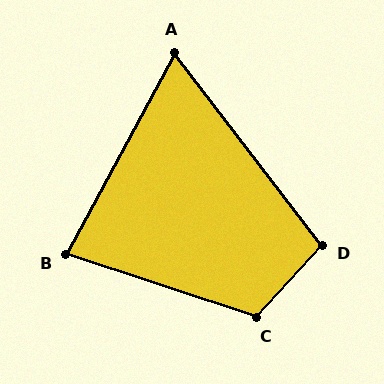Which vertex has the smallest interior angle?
A, at approximately 66 degrees.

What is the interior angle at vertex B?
Approximately 80 degrees (acute).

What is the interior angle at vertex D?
Approximately 100 degrees (obtuse).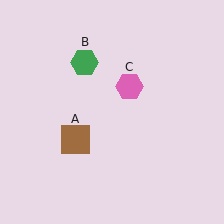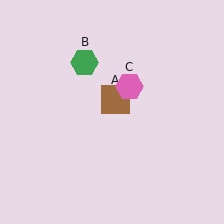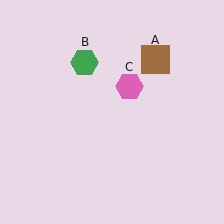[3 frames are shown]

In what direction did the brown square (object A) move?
The brown square (object A) moved up and to the right.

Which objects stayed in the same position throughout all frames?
Green hexagon (object B) and pink hexagon (object C) remained stationary.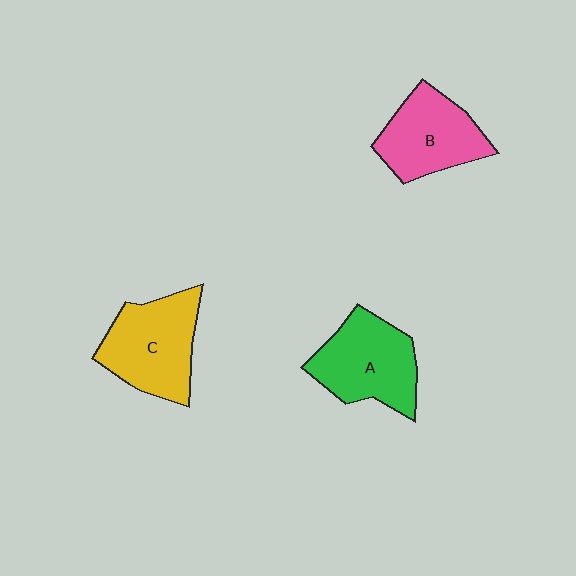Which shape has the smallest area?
Shape B (pink).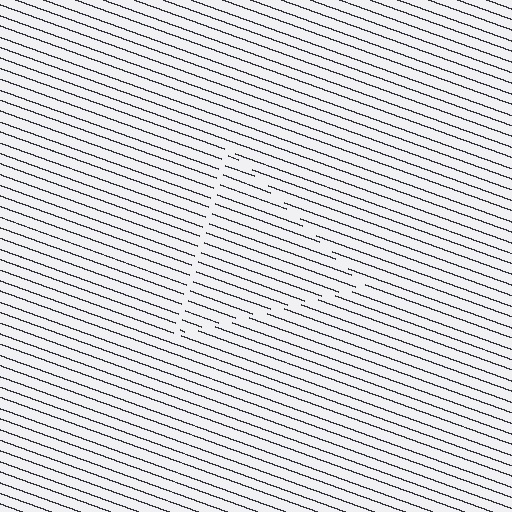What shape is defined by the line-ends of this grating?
An illusory triangle. The interior of the shape contains the same grating, shifted by half a period — the contour is defined by the phase discontinuity where line-ends from the inner and outer gratings abut.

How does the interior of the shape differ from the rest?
The interior of the shape contains the same grating, shifted by half a period — the contour is defined by the phase discontinuity where line-ends from the inner and outer gratings abut.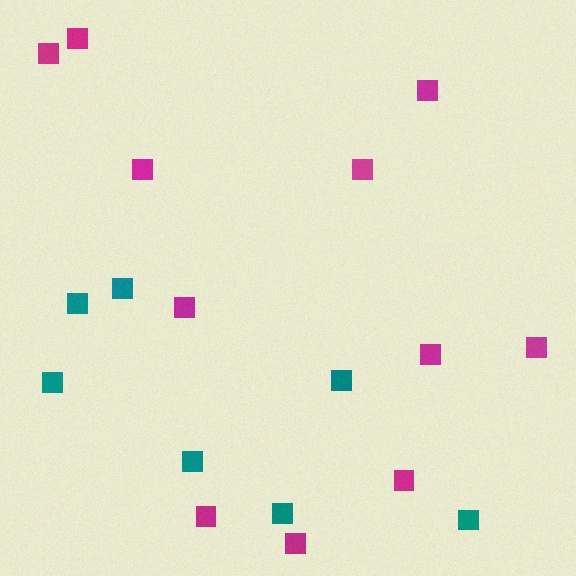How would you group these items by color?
There are 2 groups: one group of magenta squares (11) and one group of teal squares (7).